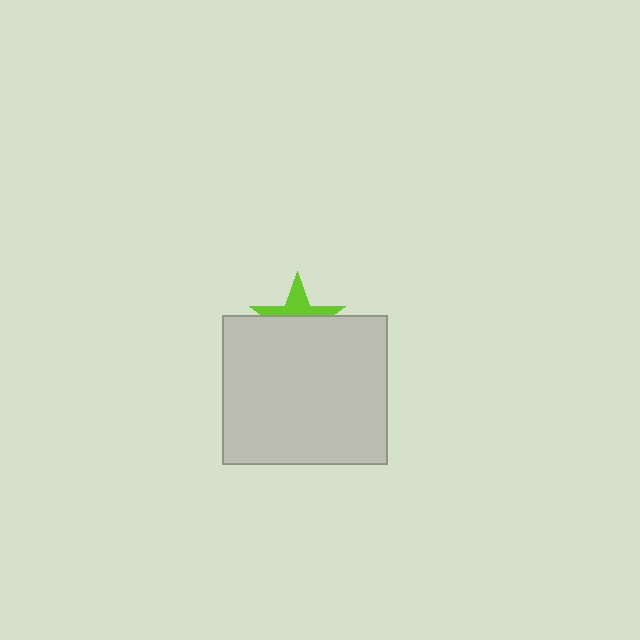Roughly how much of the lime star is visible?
A small part of it is visible (roughly 41%).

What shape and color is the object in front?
The object in front is a light gray rectangle.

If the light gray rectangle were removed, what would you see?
You would see the complete lime star.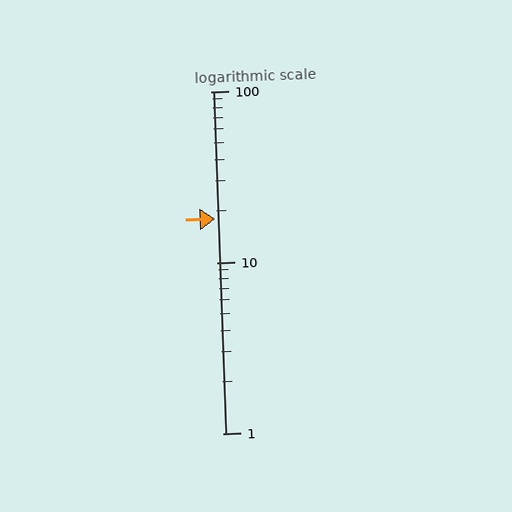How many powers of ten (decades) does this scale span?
The scale spans 2 decades, from 1 to 100.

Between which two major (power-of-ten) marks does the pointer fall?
The pointer is between 10 and 100.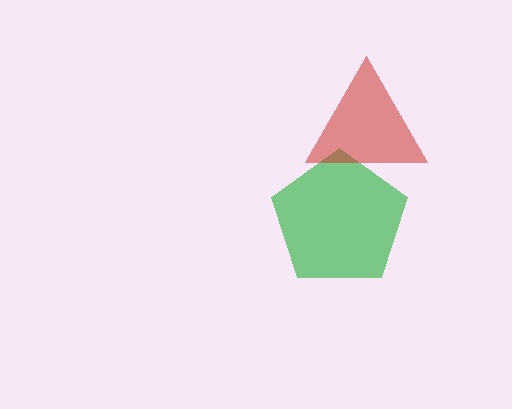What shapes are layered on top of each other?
The layered shapes are: a green pentagon, a red triangle.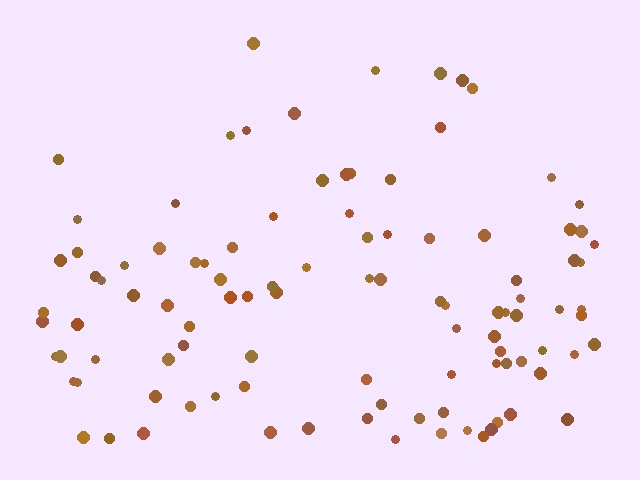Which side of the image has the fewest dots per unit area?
The top.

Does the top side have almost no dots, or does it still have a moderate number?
Still a moderate number, just noticeably fewer than the bottom.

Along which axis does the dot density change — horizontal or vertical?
Vertical.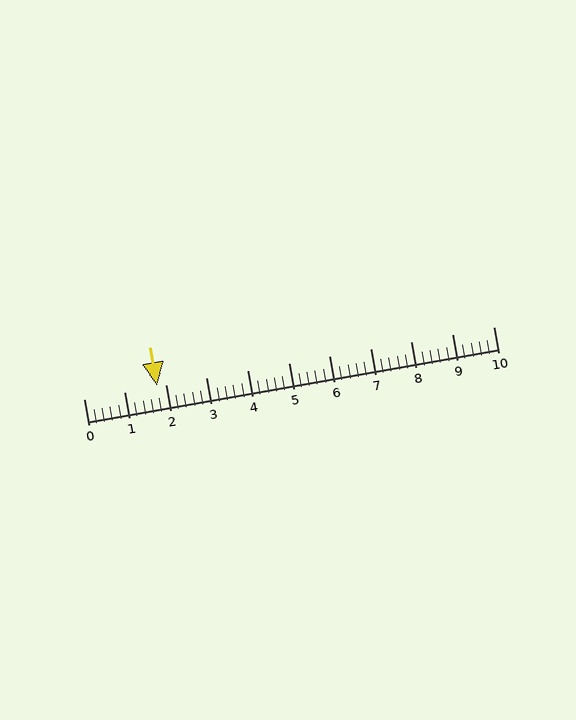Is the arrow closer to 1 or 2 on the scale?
The arrow is closer to 2.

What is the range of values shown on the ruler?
The ruler shows values from 0 to 10.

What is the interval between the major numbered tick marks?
The major tick marks are spaced 1 units apart.